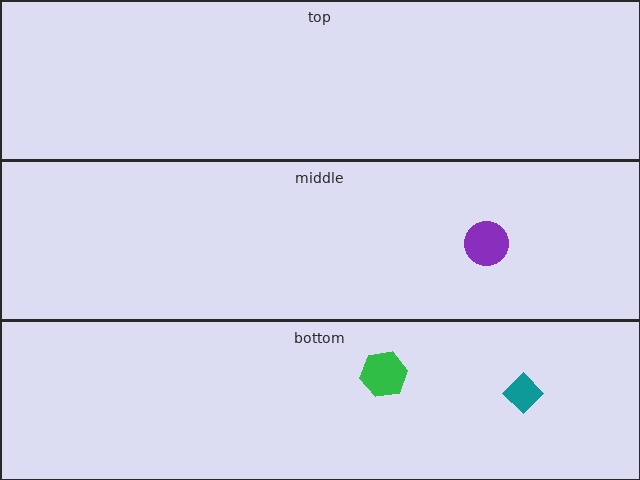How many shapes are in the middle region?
1.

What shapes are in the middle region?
The purple circle.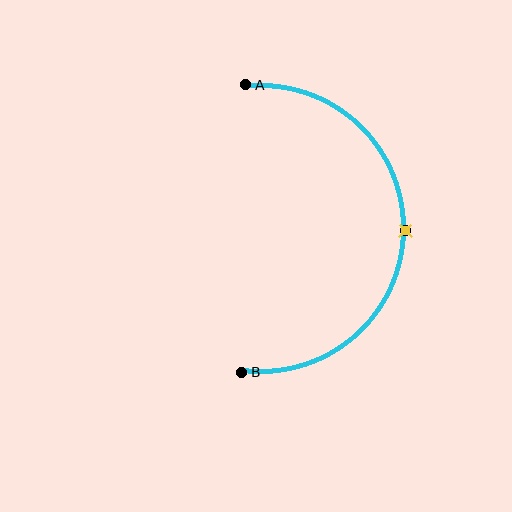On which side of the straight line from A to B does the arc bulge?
The arc bulges to the right of the straight line connecting A and B.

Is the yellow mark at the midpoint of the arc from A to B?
Yes. The yellow mark lies on the arc at equal arc-length from both A and B — it is the arc midpoint.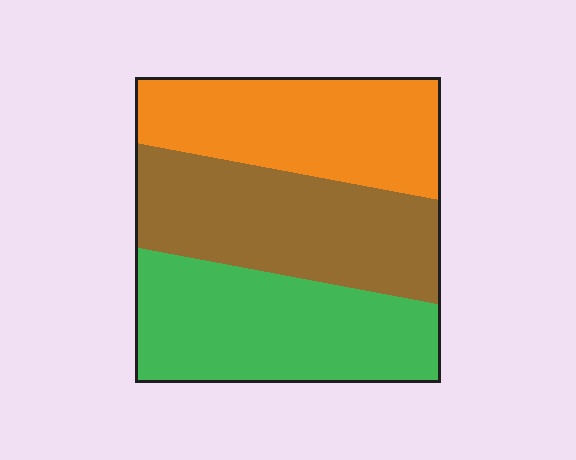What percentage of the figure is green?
Green covers roughly 35% of the figure.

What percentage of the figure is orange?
Orange covers around 30% of the figure.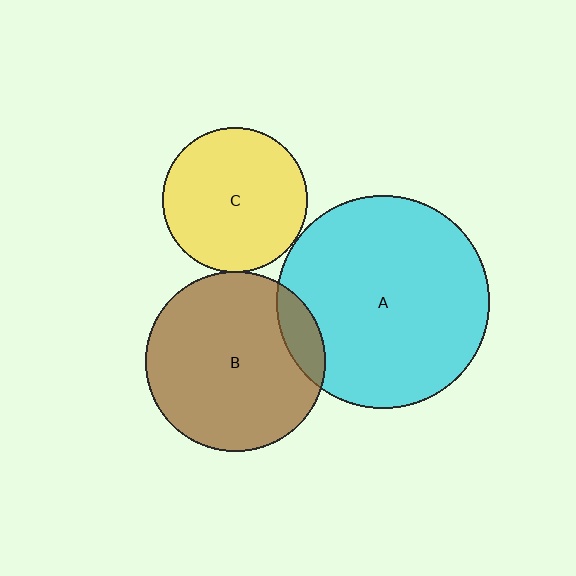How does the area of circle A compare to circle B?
Approximately 1.4 times.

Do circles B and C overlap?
Yes.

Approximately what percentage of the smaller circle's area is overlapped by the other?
Approximately 5%.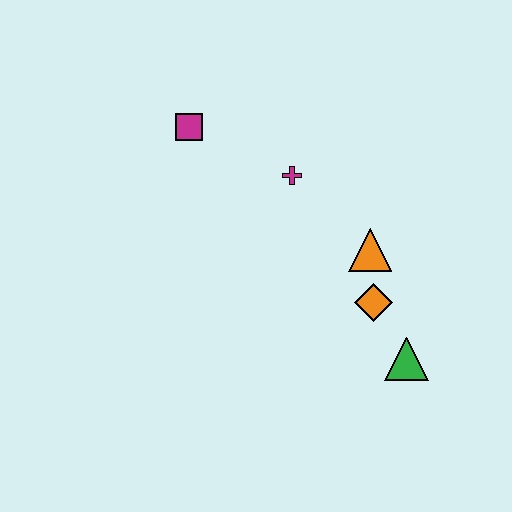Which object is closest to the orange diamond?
The orange triangle is closest to the orange diamond.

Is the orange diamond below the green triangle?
No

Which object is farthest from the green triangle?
The magenta square is farthest from the green triangle.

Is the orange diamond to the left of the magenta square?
No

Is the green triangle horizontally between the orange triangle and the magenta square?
No